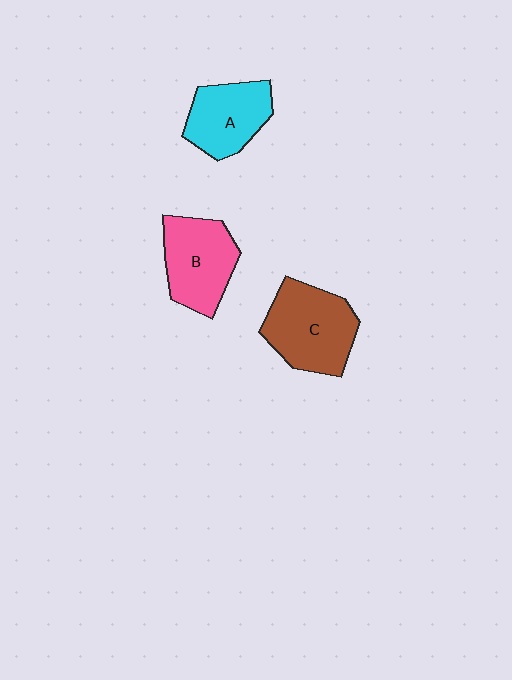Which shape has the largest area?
Shape C (brown).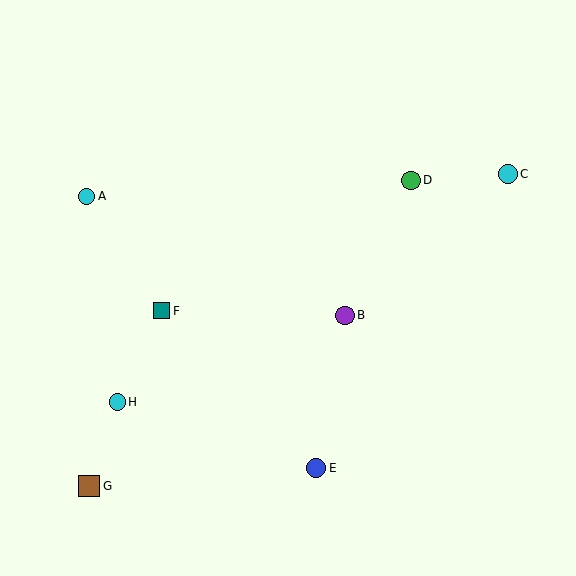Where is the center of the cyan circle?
The center of the cyan circle is at (87, 196).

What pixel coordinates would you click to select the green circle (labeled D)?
Click at (411, 180) to select the green circle D.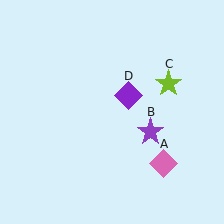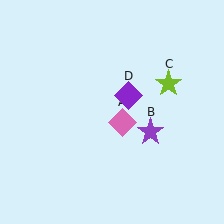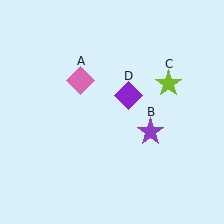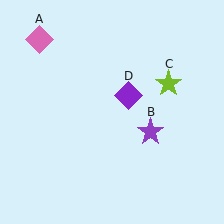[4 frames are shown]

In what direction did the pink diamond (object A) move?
The pink diamond (object A) moved up and to the left.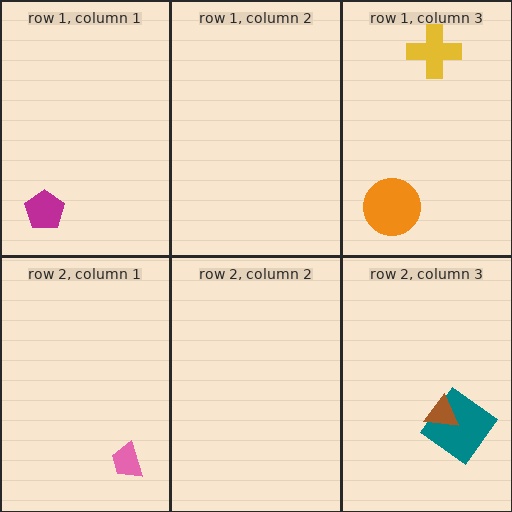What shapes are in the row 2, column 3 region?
The teal diamond, the brown triangle.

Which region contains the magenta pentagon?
The row 1, column 1 region.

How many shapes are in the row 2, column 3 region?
2.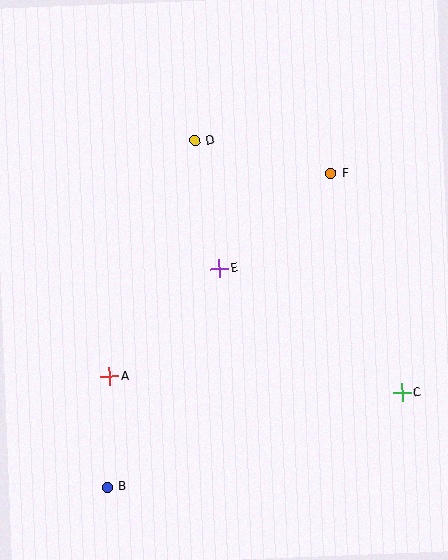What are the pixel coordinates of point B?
Point B is at (107, 487).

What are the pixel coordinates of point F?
Point F is at (331, 173).